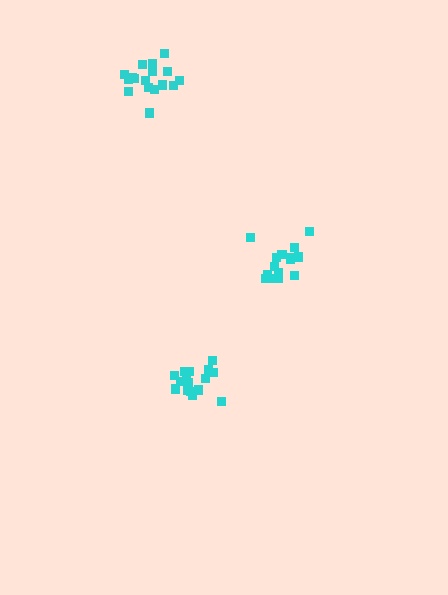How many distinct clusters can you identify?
There are 3 distinct clusters.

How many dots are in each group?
Group 1: 17 dots, Group 2: 15 dots, Group 3: 18 dots (50 total).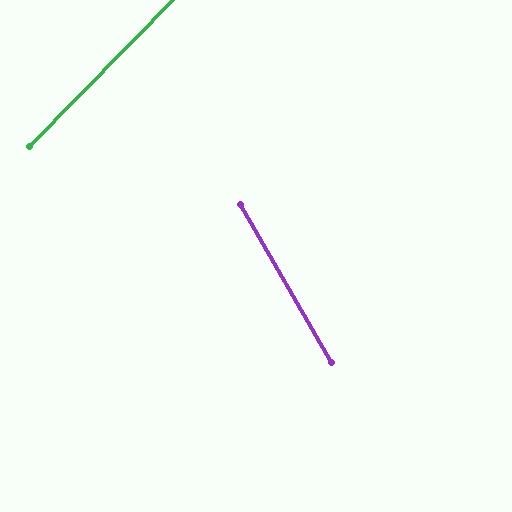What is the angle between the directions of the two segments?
Approximately 74 degrees.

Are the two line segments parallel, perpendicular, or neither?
Neither parallel nor perpendicular — they differ by about 74°.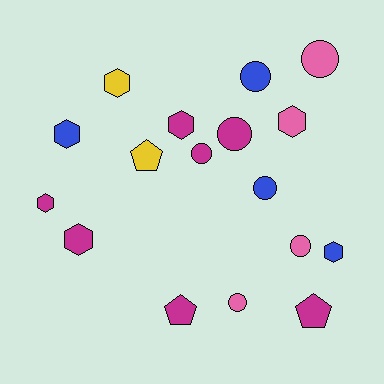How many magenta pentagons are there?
There are 2 magenta pentagons.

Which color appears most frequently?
Magenta, with 7 objects.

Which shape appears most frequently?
Hexagon, with 7 objects.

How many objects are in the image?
There are 17 objects.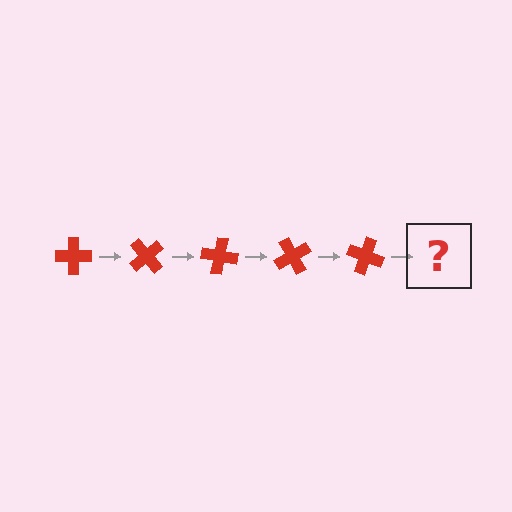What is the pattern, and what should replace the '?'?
The pattern is that the cross rotates 50 degrees each step. The '?' should be a red cross rotated 250 degrees.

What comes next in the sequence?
The next element should be a red cross rotated 250 degrees.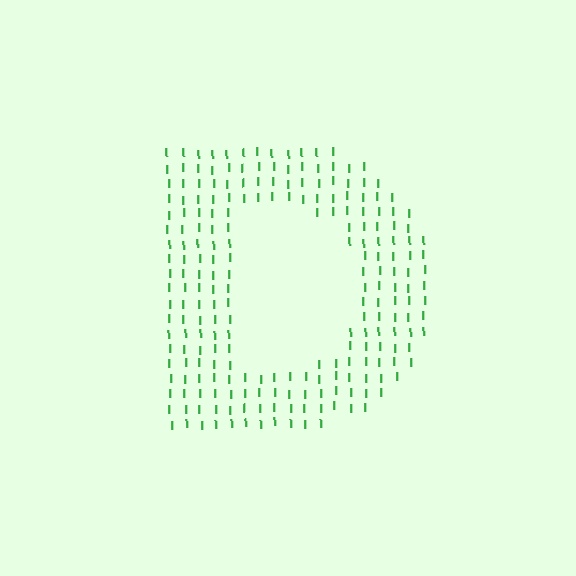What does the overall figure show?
The overall figure shows the letter D.